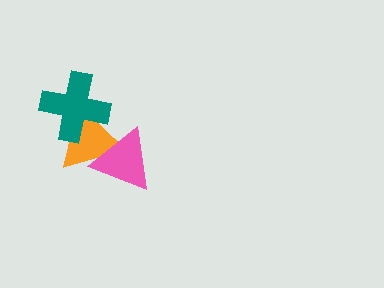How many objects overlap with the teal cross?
1 object overlaps with the teal cross.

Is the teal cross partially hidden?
No, no other shape covers it.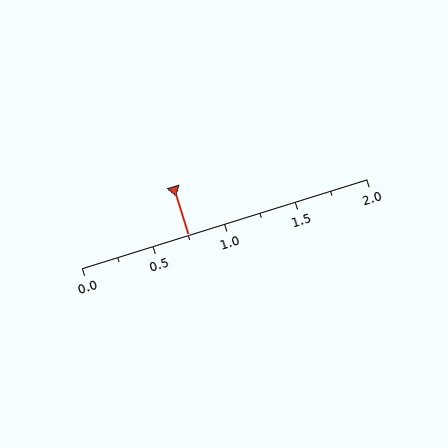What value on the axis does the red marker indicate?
The marker indicates approximately 0.75.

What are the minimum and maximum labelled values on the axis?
The axis runs from 0.0 to 2.0.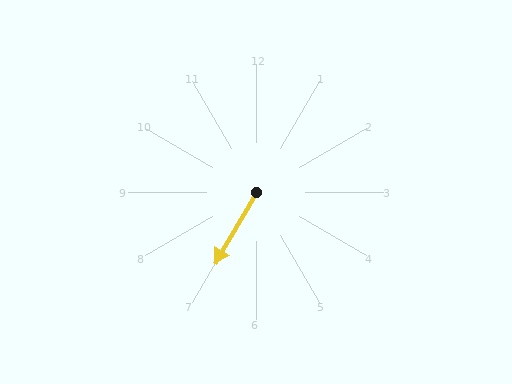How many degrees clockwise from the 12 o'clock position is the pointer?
Approximately 210 degrees.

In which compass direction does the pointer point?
Southwest.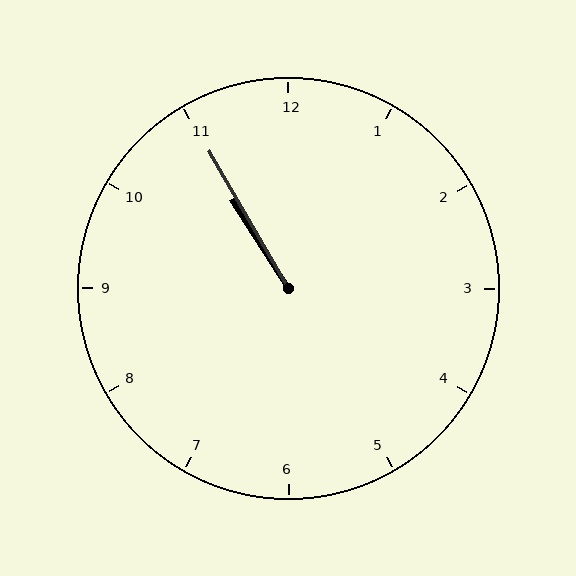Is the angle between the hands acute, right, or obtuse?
It is acute.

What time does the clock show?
10:55.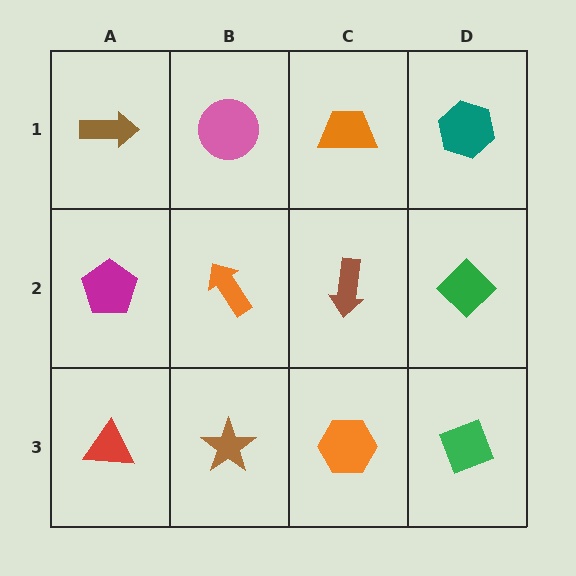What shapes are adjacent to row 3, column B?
An orange arrow (row 2, column B), a red triangle (row 3, column A), an orange hexagon (row 3, column C).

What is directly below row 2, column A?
A red triangle.